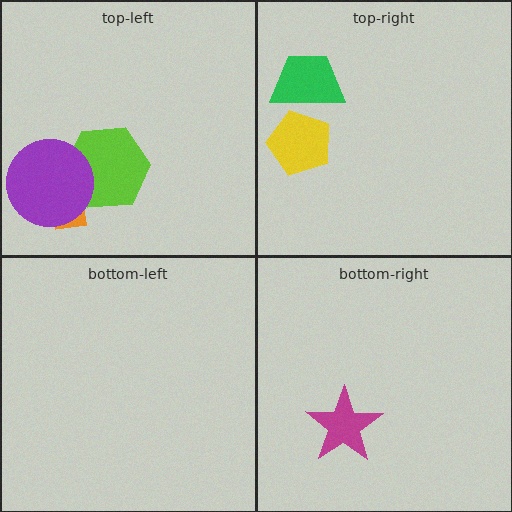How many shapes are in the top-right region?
2.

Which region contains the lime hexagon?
The top-left region.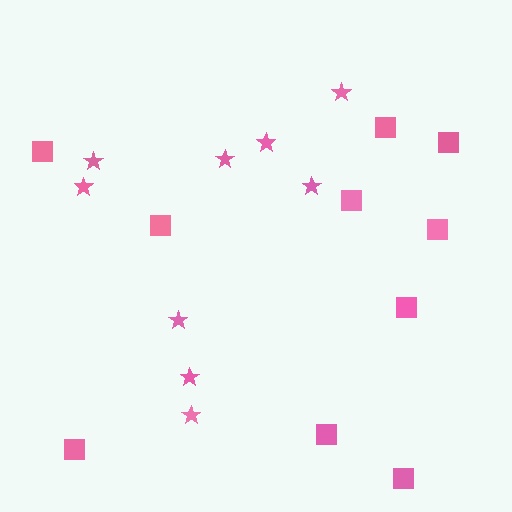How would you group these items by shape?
There are 2 groups: one group of squares (10) and one group of stars (9).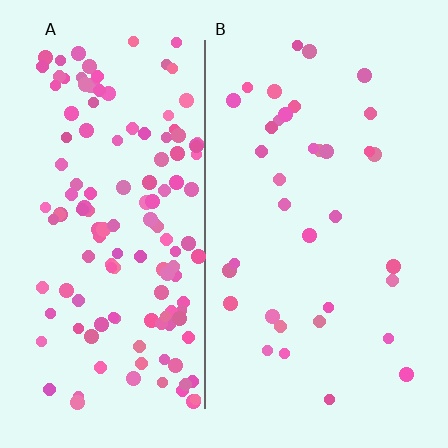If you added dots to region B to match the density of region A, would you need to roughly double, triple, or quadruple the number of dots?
Approximately quadruple.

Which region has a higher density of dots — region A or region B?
A (the left).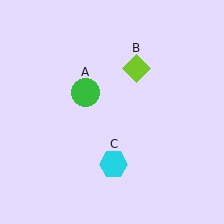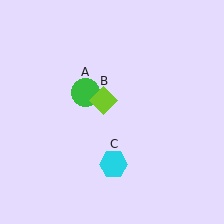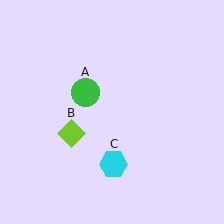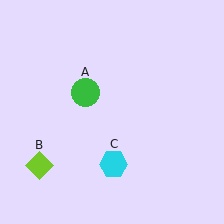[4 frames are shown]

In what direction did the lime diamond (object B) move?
The lime diamond (object B) moved down and to the left.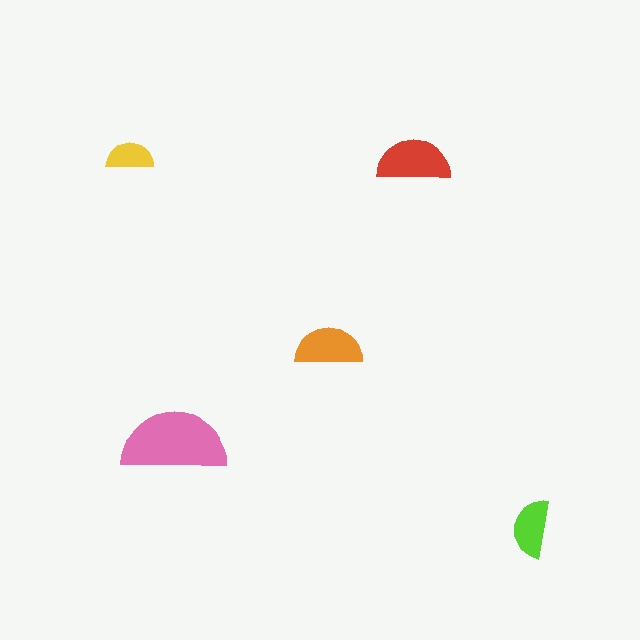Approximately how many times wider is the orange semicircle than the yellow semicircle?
About 1.5 times wider.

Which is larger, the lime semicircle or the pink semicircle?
The pink one.